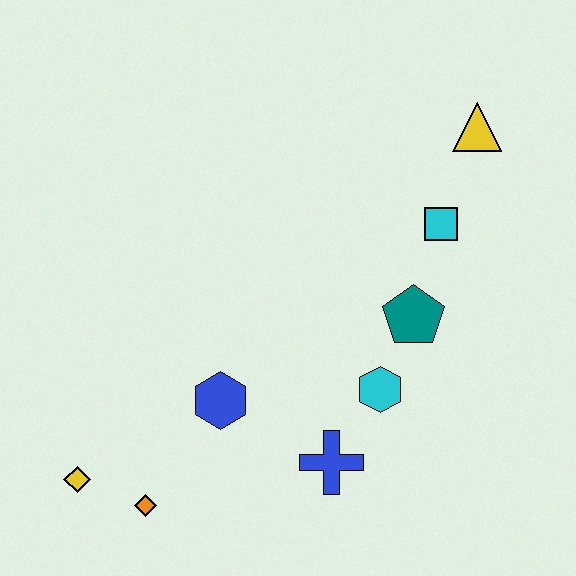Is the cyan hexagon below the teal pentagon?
Yes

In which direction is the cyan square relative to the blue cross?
The cyan square is above the blue cross.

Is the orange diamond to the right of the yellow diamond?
Yes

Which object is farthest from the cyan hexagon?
The yellow diamond is farthest from the cyan hexagon.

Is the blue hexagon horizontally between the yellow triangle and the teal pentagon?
No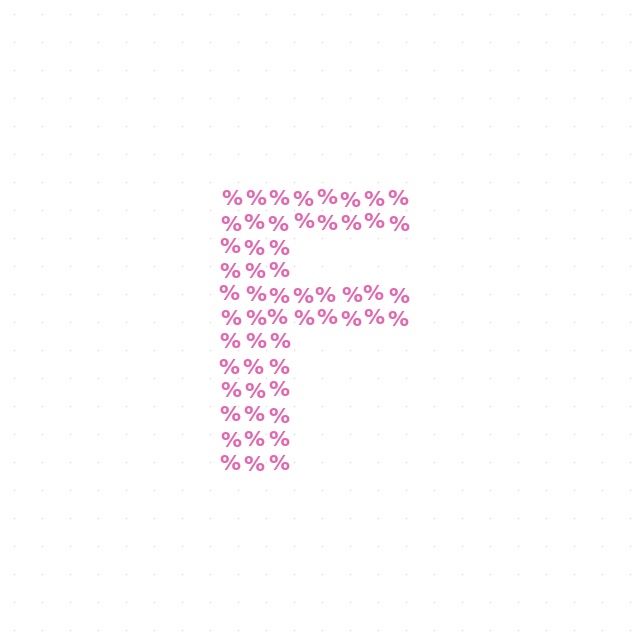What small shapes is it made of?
It is made of small percent signs.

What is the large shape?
The large shape is the letter F.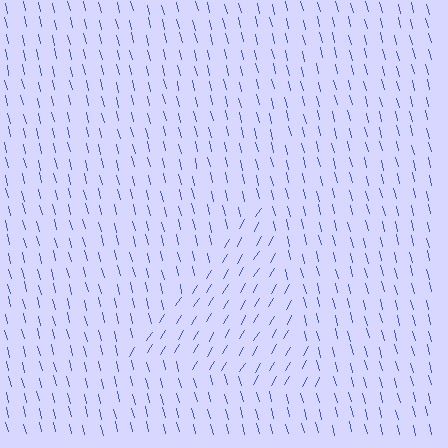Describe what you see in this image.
The image is filled with small blue line segments. A triangle region in the image has lines oriented differently from the surrounding lines, creating a visible texture boundary.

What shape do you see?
I see a triangle.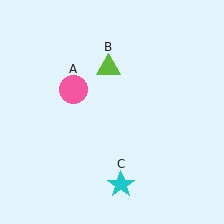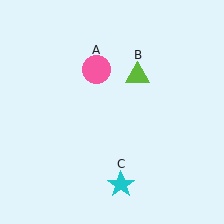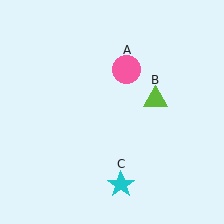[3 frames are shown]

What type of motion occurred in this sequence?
The pink circle (object A), lime triangle (object B) rotated clockwise around the center of the scene.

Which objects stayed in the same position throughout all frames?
Cyan star (object C) remained stationary.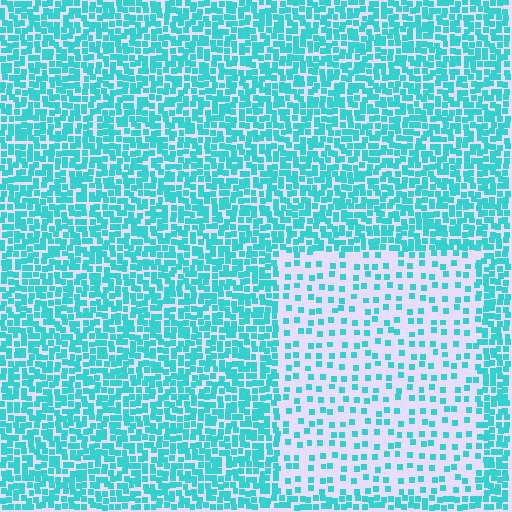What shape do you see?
I see a rectangle.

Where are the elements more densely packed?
The elements are more densely packed outside the rectangle boundary.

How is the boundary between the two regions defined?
The boundary is defined by a change in element density (approximately 2.7x ratio). All elements are the same color, size, and shape.